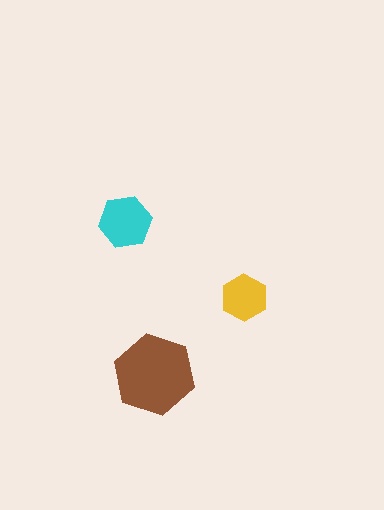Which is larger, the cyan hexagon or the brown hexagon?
The brown one.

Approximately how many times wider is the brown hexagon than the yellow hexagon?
About 1.5 times wider.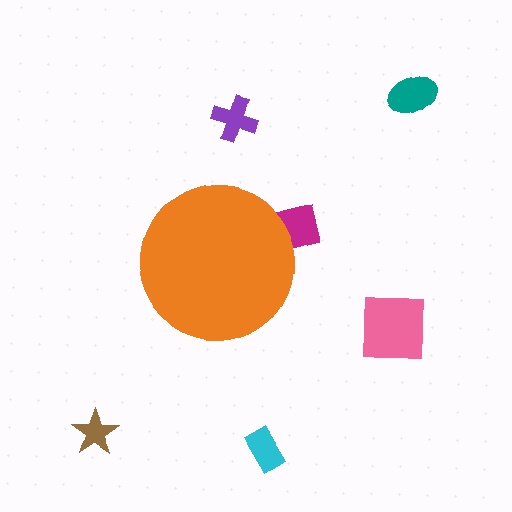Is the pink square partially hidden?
No, the pink square is fully visible.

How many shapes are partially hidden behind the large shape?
1 shape is partially hidden.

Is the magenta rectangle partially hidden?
Yes, the magenta rectangle is partially hidden behind the orange circle.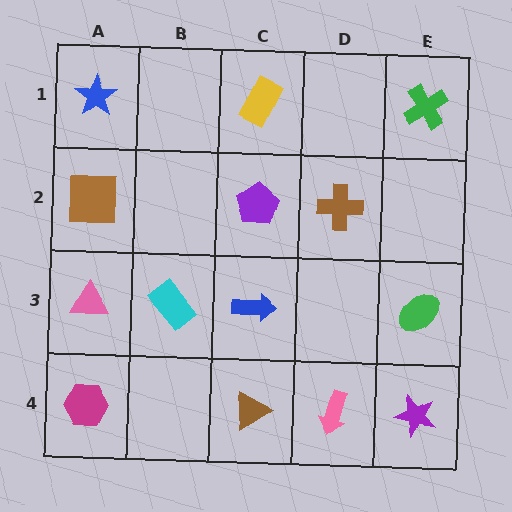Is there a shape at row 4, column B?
No, that cell is empty.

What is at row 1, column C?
A yellow rectangle.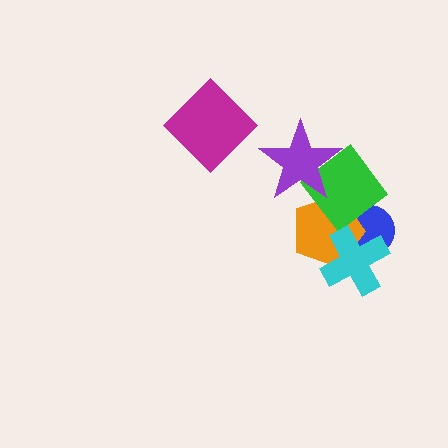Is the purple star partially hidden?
No, no other shape covers it.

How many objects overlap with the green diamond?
3 objects overlap with the green diamond.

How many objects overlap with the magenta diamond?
0 objects overlap with the magenta diamond.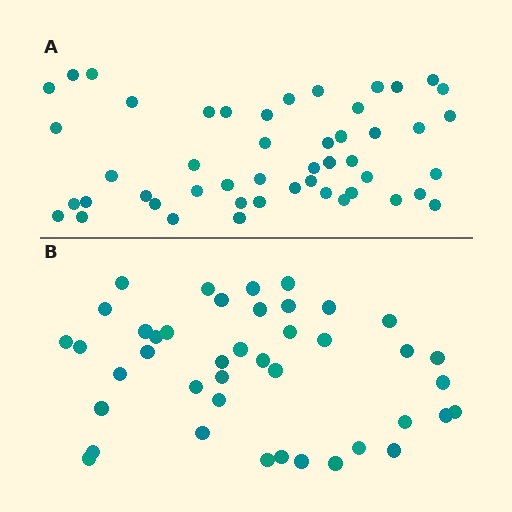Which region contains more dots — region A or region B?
Region A (the top region) has more dots.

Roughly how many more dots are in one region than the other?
Region A has roughly 8 or so more dots than region B.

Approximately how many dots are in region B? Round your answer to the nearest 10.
About 40 dots. (The exact count is 42, which rounds to 40.)